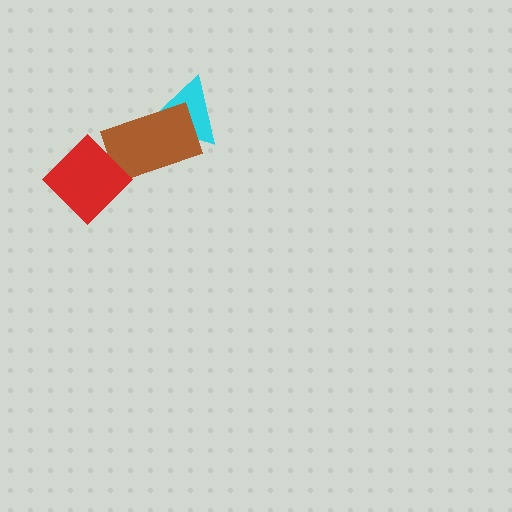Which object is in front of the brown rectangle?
The red diamond is in front of the brown rectangle.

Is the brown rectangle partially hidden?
Yes, it is partially covered by another shape.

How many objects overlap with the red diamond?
1 object overlaps with the red diamond.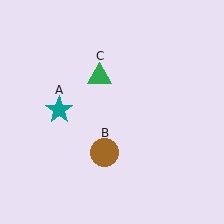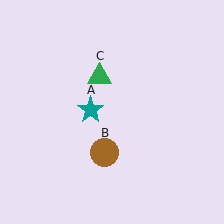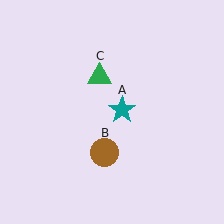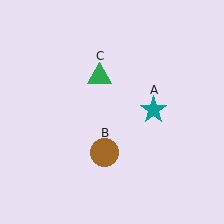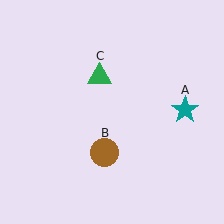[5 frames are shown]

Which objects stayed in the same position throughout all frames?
Brown circle (object B) and green triangle (object C) remained stationary.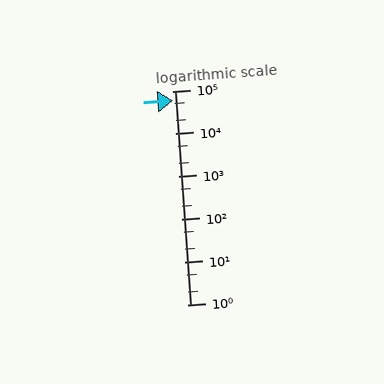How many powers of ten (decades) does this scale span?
The scale spans 5 decades, from 1 to 100000.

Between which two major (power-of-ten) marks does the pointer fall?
The pointer is between 10000 and 100000.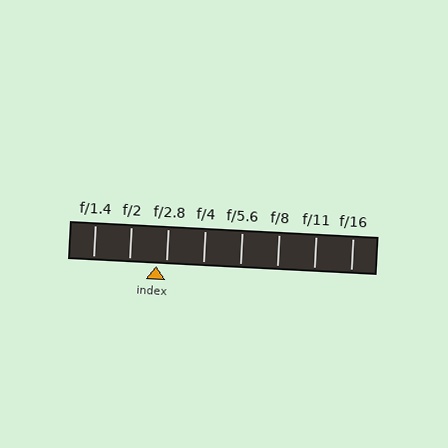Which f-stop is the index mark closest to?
The index mark is closest to f/2.8.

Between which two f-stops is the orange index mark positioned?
The index mark is between f/2 and f/2.8.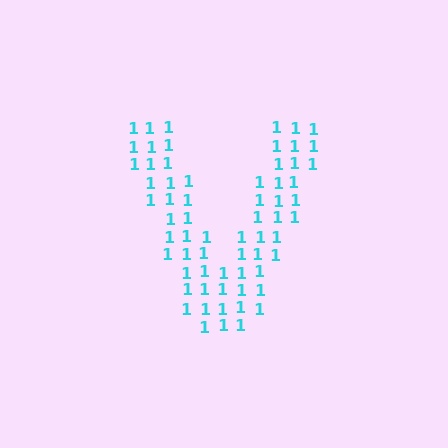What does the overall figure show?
The overall figure shows the letter V.